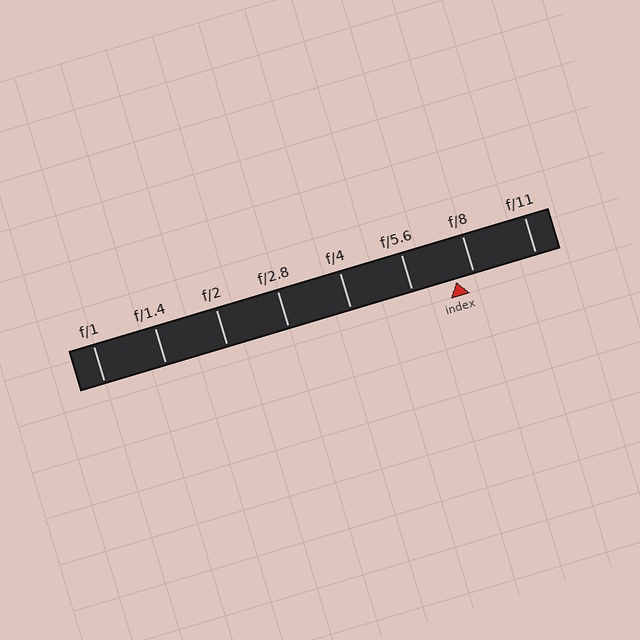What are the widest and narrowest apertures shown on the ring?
The widest aperture shown is f/1 and the narrowest is f/11.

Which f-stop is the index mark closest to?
The index mark is closest to f/8.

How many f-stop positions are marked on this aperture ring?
There are 8 f-stop positions marked.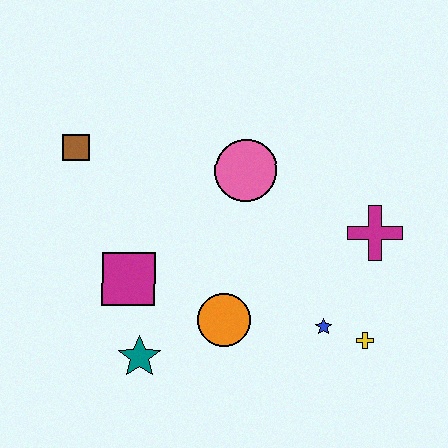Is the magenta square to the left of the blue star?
Yes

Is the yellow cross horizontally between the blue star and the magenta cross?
Yes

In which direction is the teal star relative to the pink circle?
The teal star is below the pink circle.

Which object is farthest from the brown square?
The yellow cross is farthest from the brown square.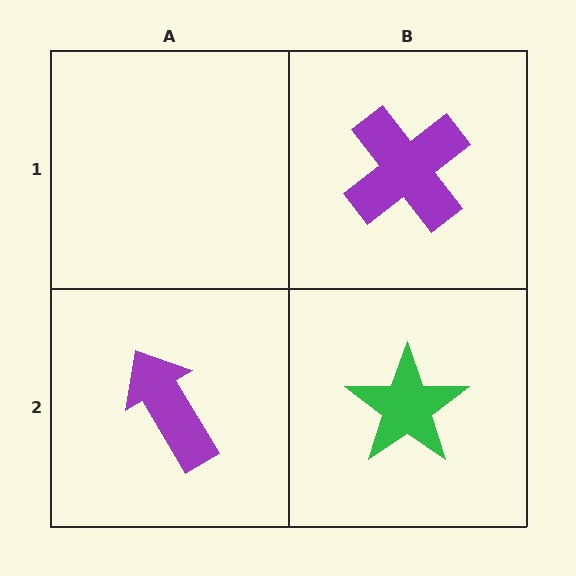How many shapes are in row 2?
2 shapes.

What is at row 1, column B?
A purple cross.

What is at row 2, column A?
A purple arrow.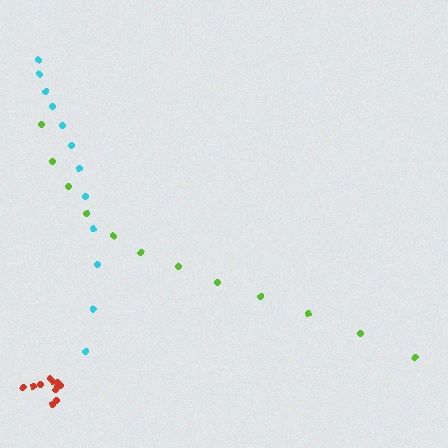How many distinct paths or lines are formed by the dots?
There are 3 distinct paths.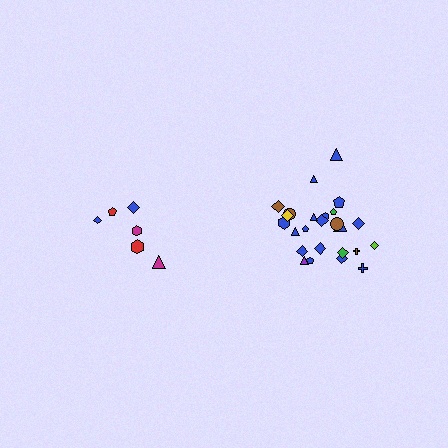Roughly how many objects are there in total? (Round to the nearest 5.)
Roughly 30 objects in total.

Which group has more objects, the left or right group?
The right group.